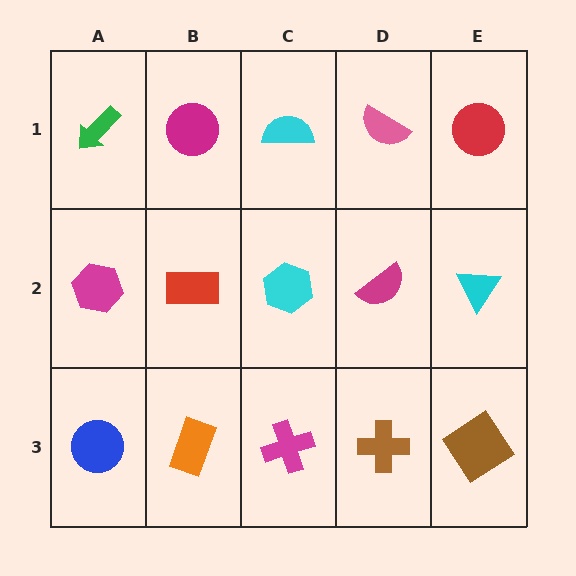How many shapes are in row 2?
5 shapes.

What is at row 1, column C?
A cyan semicircle.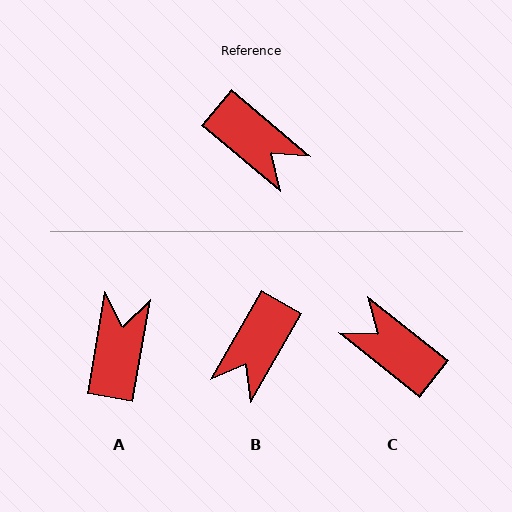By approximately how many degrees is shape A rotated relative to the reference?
Approximately 120 degrees counter-clockwise.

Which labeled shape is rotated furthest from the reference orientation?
C, about 178 degrees away.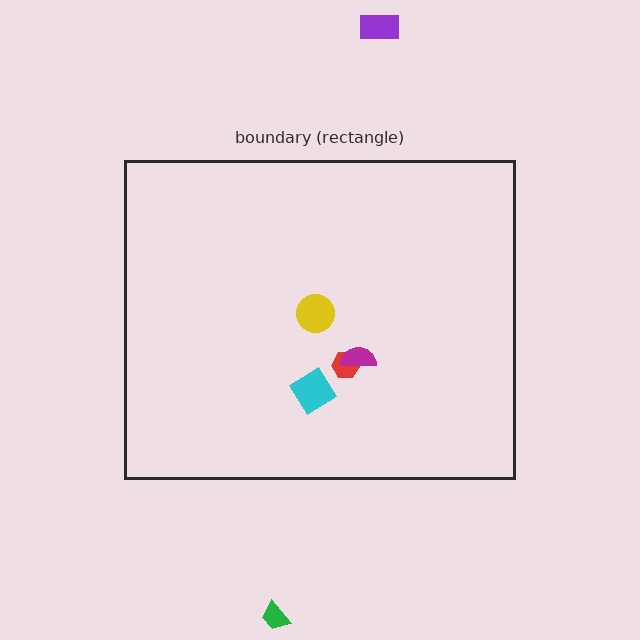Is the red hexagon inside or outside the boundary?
Inside.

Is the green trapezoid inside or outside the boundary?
Outside.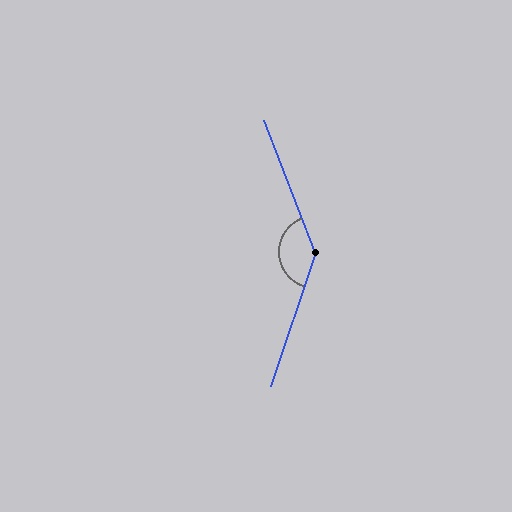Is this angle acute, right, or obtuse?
It is obtuse.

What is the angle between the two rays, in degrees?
Approximately 140 degrees.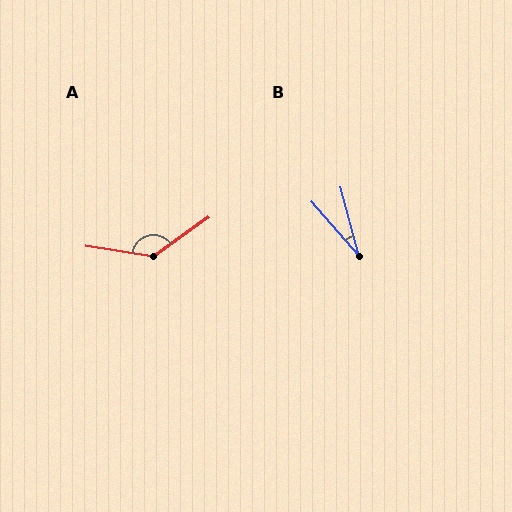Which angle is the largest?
A, at approximately 135 degrees.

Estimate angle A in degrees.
Approximately 135 degrees.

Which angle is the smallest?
B, at approximately 26 degrees.